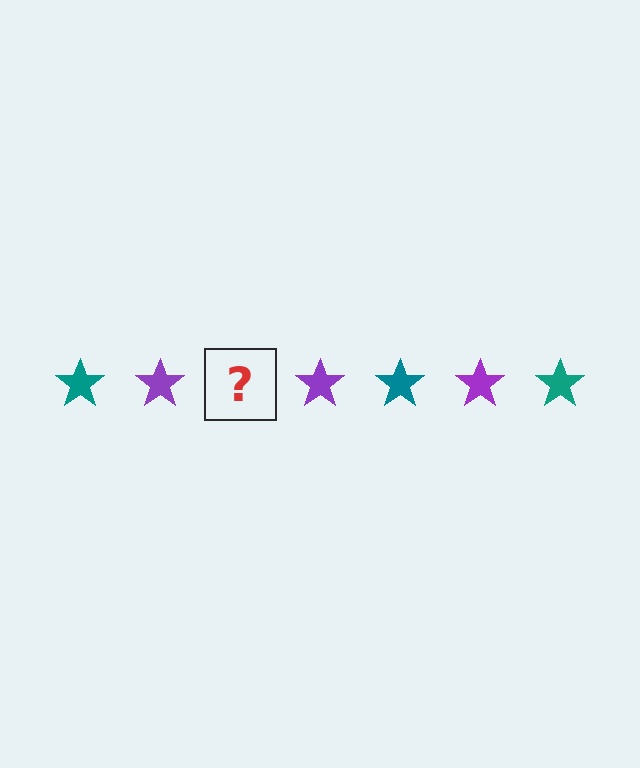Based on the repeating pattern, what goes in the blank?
The blank should be a teal star.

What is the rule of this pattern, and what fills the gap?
The rule is that the pattern cycles through teal, purple stars. The gap should be filled with a teal star.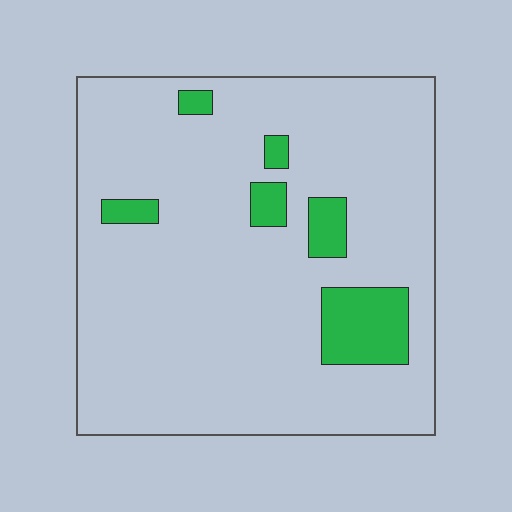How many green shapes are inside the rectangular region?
6.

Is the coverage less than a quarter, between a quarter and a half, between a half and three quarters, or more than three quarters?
Less than a quarter.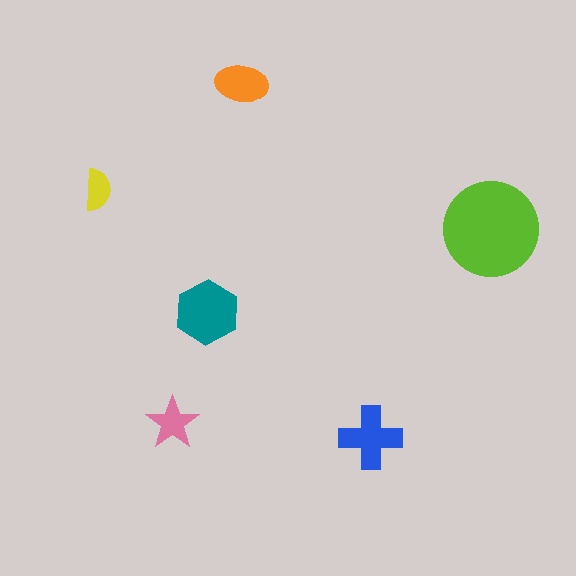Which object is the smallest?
The yellow semicircle.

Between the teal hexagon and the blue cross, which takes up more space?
The teal hexagon.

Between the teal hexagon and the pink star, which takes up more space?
The teal hexagon.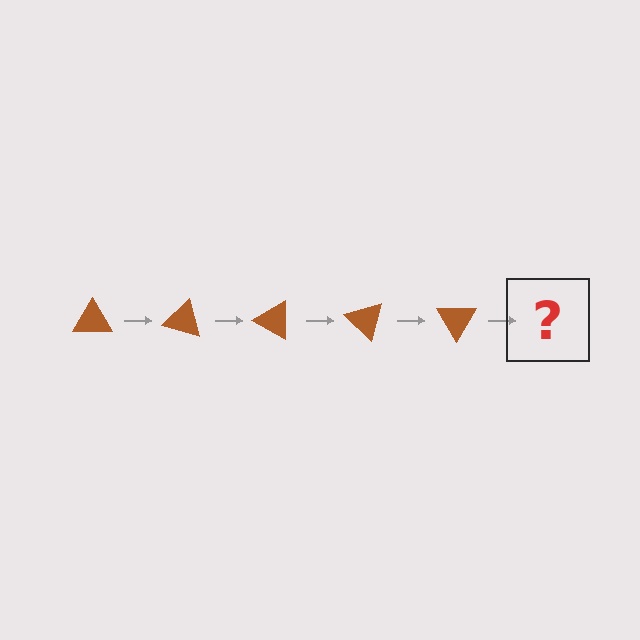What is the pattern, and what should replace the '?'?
The pattern is that the triangle rotates 15 degrees each step. The '?' should be a brown triangle rotated 75 degrees.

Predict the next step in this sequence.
The next step is a brown triangle rotated 75 degrees.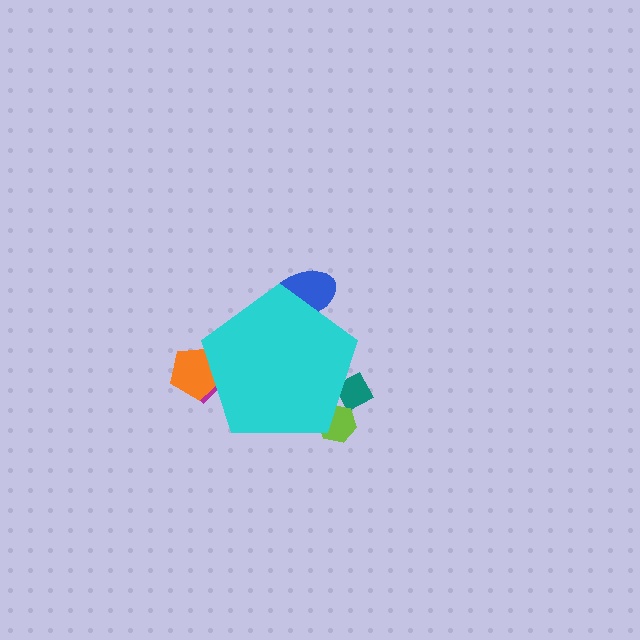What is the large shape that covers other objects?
A cyan pentagon.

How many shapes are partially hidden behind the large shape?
5 shapes are partially hidden.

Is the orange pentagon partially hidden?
Yes, the orange pentagon is partially hidden behind the cyan pentagon.